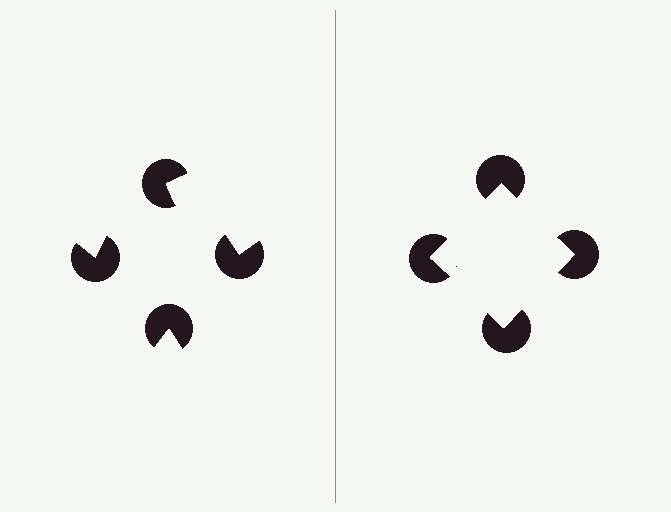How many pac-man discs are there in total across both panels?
8 — 4 on each side.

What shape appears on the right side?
An illusory square.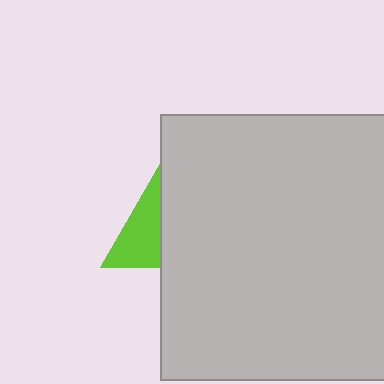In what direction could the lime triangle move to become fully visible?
The lime triangle could move left. That would shift it out from behind the light gray square entirely.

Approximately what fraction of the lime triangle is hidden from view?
Roughly 62% of the lime triangle is hidden behind the light gray square.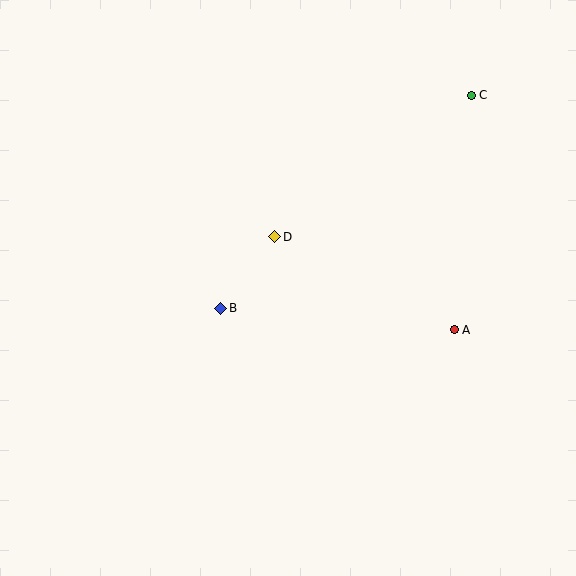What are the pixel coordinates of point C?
Point C is at (471, 95).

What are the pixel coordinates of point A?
Point A is at (454, 330).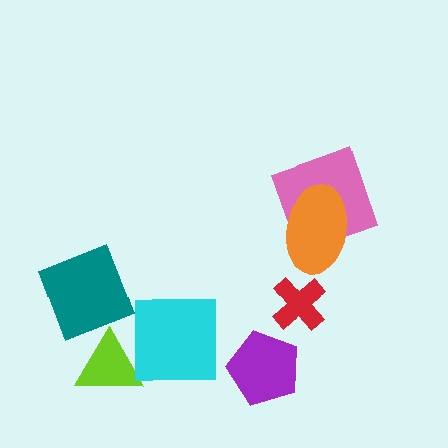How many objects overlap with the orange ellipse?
1 object overlaps with the orange ellipse.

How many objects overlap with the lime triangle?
1 object overlaps with the lime triangle.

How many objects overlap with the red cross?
0 objects overlap with the red cross.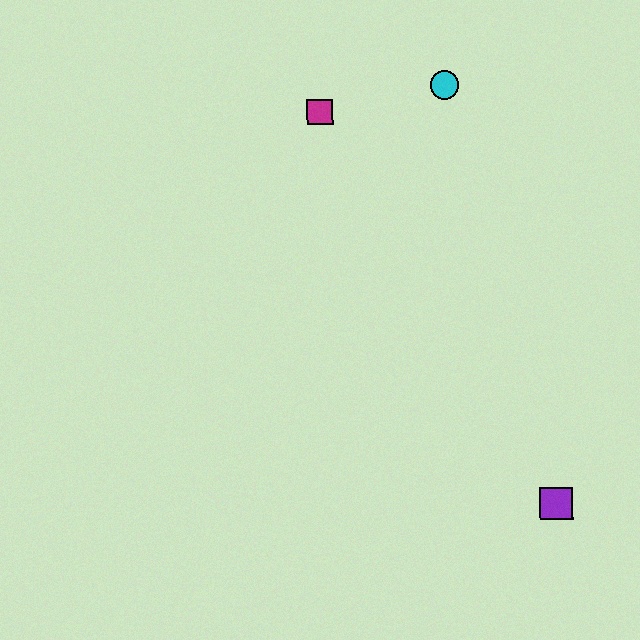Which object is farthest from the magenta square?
The purple square is farthest from the magenta square.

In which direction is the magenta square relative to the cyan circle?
The magenta square is to the left of the cyan circle.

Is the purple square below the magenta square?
Yes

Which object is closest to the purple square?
The cyan circle is closest to the purple square.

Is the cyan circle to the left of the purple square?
Yes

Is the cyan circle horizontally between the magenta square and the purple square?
Yes